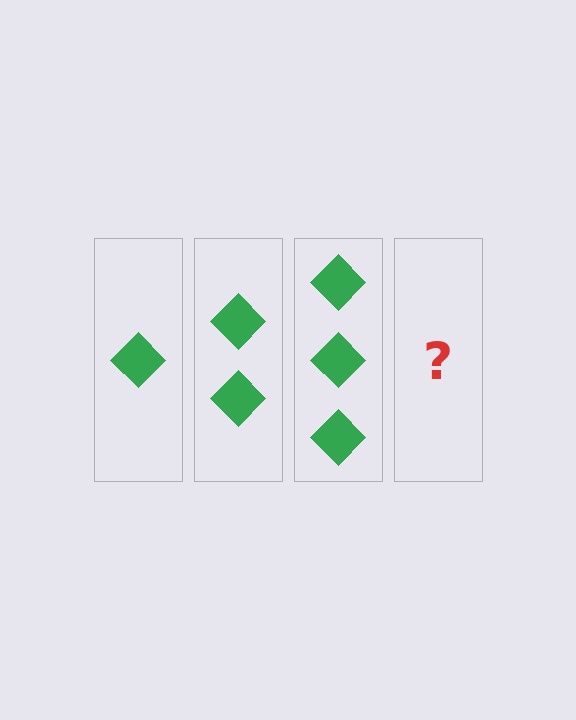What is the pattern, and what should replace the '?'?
The pattern is that each step adds one more diamond. The '?' should be 4 diamonds.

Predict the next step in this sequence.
The next step is 4 diamonds.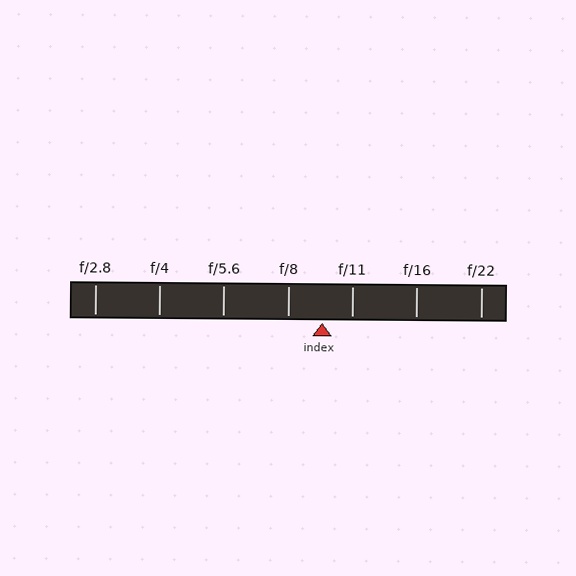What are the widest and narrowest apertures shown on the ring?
The widest aperture shown is f/2.8 and the narrowest is f/22.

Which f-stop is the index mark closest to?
The index mark is closest to f/11.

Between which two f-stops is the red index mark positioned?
The index mark is between f/8 and f/11.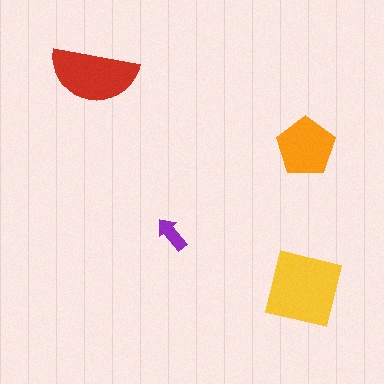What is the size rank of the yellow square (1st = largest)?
1st.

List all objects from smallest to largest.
The purple arrow, the orange pentagon, the red semicircle, the yellow square.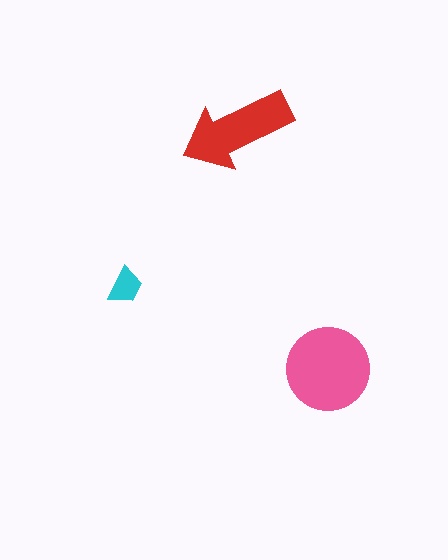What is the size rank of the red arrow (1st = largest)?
2nd.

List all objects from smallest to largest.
The cyan trapezoid, the red arrow, the pink circle.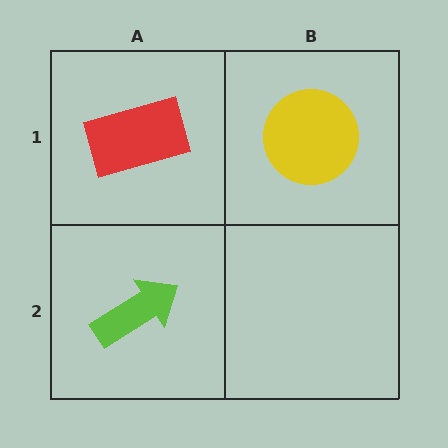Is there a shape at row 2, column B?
No, that cell is empty.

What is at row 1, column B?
A yellow circle.